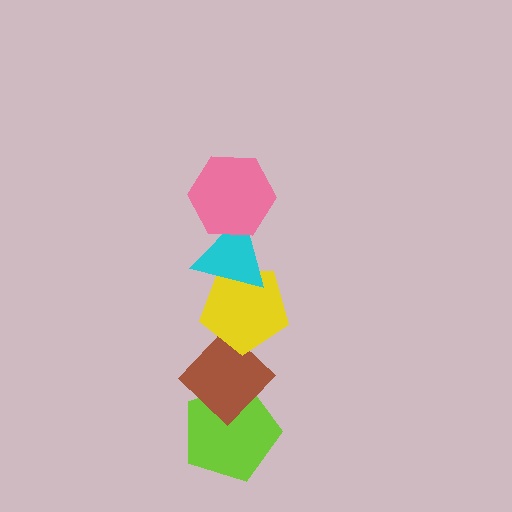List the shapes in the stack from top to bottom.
From top to bottom: the pink hexagon, the cyan triangle, the yellow pentagon, the brown diamond, the lime pentagon.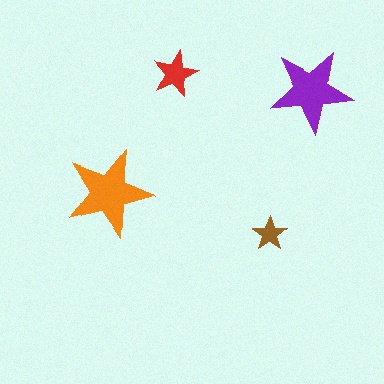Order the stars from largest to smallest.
the orange one, the purple one, the red one, the brown one.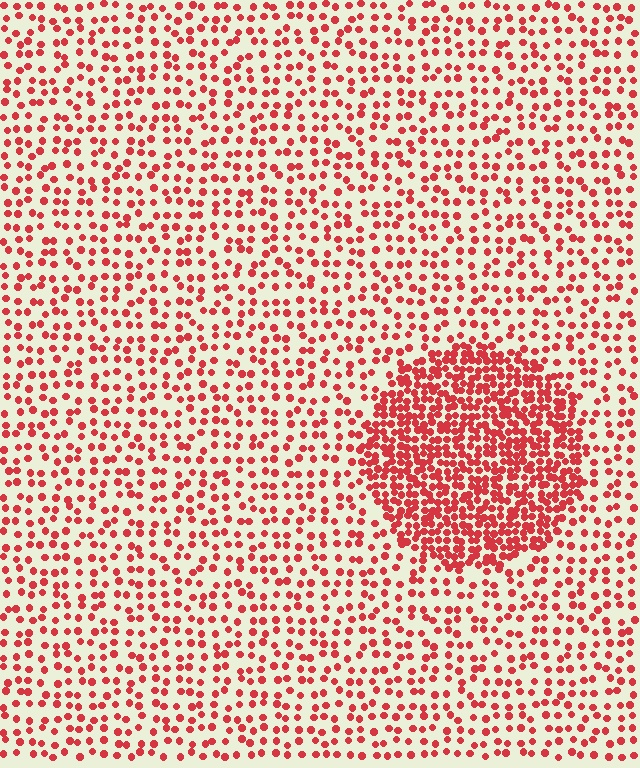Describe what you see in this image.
The image contains small red elements arranged at two different densities. A circle-shaped region is visible where the elements are more densely packed than the surrounding area.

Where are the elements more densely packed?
The elements are more densely packed inside the circle boundary.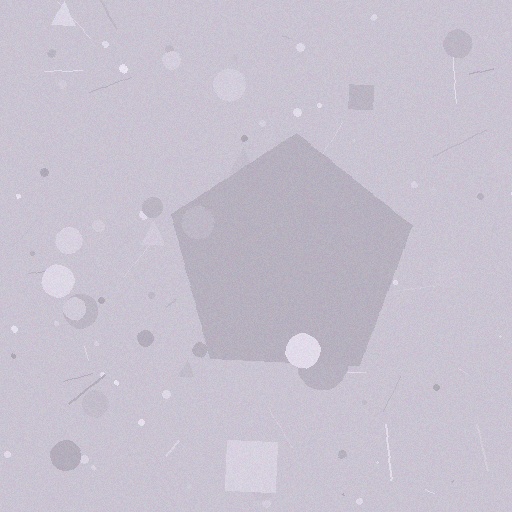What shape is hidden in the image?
A pentagon is hidden in the image.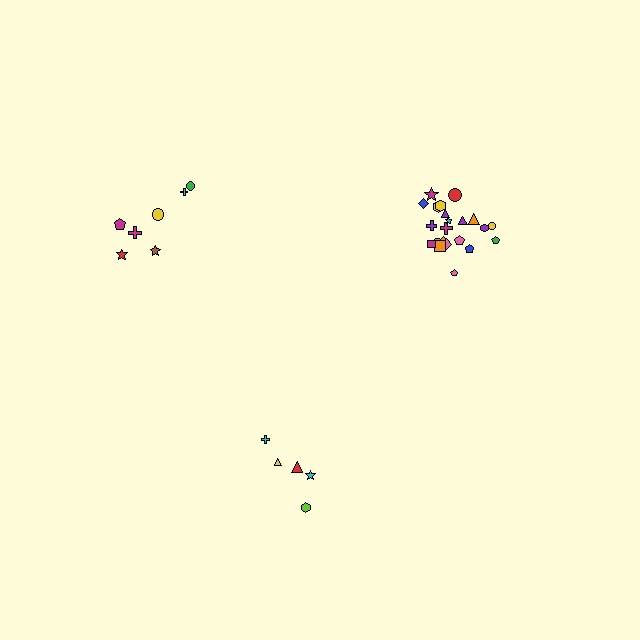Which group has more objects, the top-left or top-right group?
The top-right group.